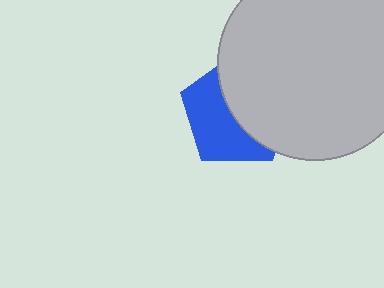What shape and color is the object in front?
The object in front is a light gray circle.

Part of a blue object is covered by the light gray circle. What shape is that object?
It is a pentagon.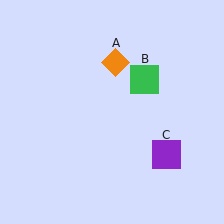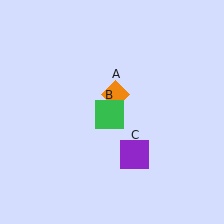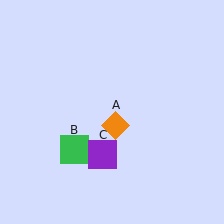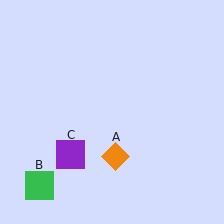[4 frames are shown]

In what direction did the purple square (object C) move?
The purple square (object C) moved left.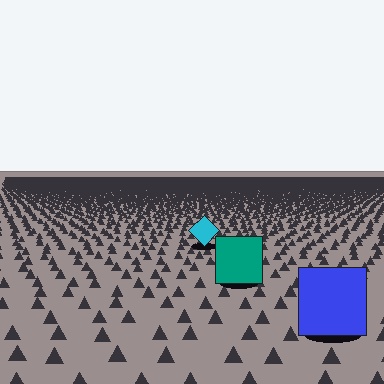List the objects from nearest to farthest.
From nearest to farthest: the blue square, the teal square, the cyan diamond.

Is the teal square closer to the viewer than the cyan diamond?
Yes. The teal square is closer — you can tell from the texture gradient: the ground texture is coarser near it.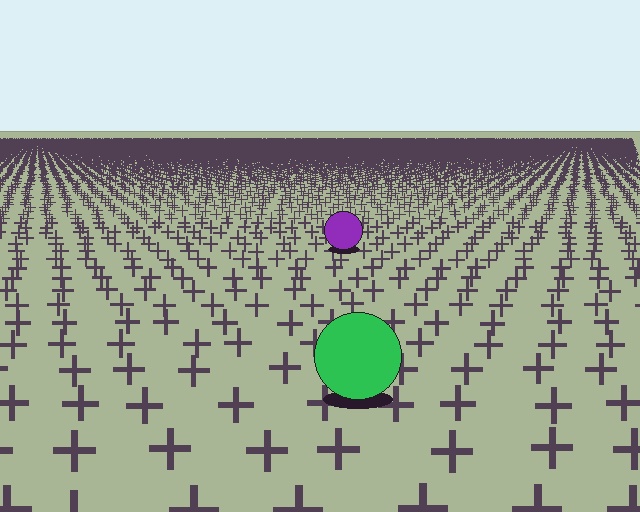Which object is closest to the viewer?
The green circle is closest. The texture marks near it are larger and more spread out.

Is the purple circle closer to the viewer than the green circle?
No. The green circle is closer — you can tell from the texture gradient: the ground texture is coarser near it.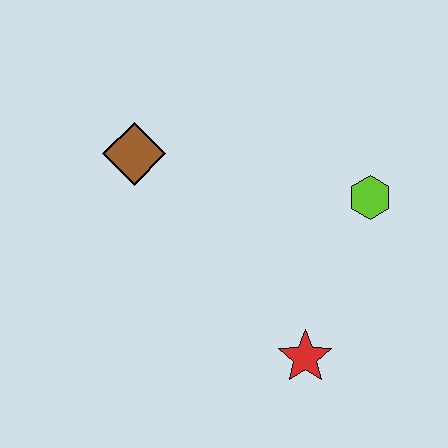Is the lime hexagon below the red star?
No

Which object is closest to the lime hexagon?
The red star is closest to the lime hexagon.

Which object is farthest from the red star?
The brown diamond is farthest from the red star.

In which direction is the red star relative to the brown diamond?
The red star is below the brown diamond.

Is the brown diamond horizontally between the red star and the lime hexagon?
No